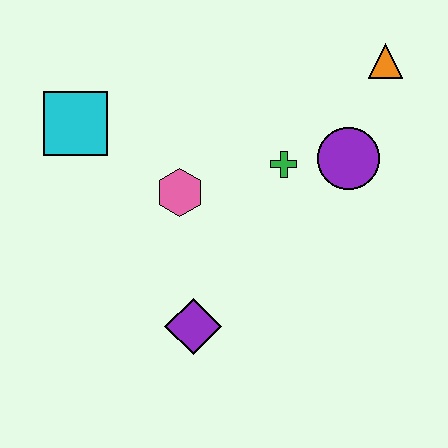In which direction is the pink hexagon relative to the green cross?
The pink hexagon is to the left of the green cross.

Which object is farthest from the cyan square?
The orange triangle is farthest from the cyan square.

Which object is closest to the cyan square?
The pink hexagon is closest to the cyan square.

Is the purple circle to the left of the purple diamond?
No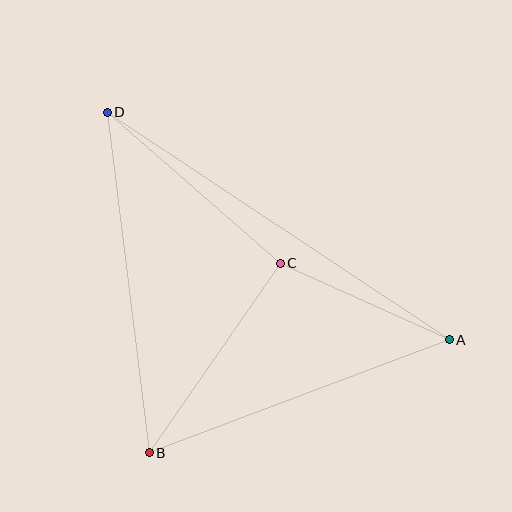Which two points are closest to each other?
Points A and C are closest to each other.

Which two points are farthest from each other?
Points A and D are farthest from each other.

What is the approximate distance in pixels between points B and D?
The distance between B and D is approximately 343 pixels.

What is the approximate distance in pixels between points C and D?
The distance between C and D is approximately 230 pixels.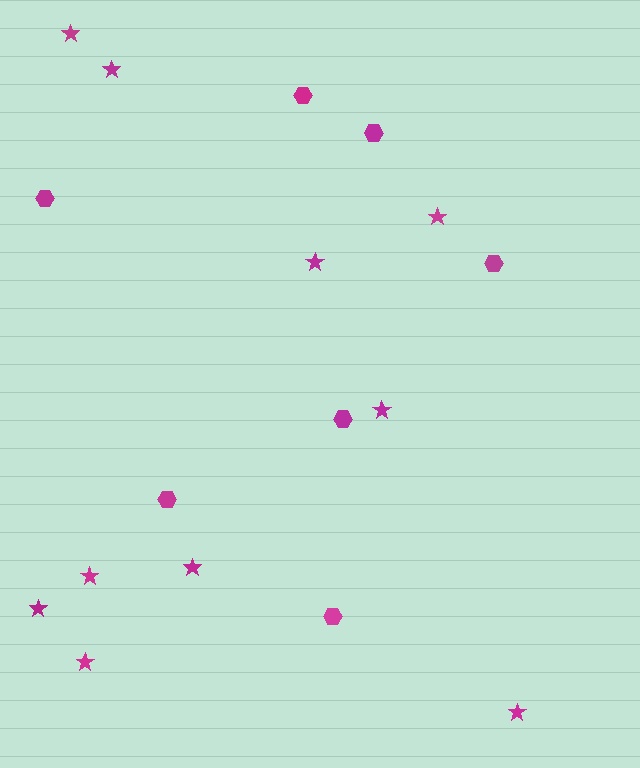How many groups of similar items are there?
There are 2 groups: one group of hexagons (7) and one group of stars (10).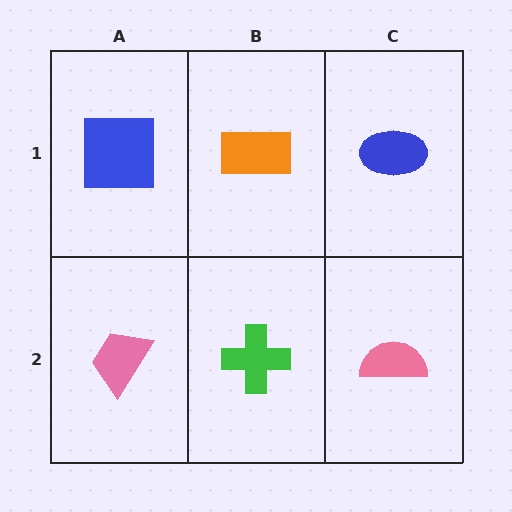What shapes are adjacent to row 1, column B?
A green cross (row 2, column B), a blue square (row 1, column A), a blue ellipse (row 1, column C).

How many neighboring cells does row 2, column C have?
2.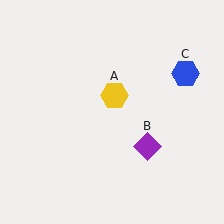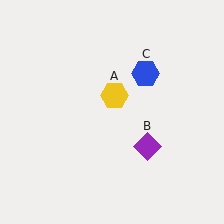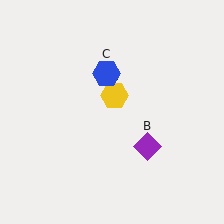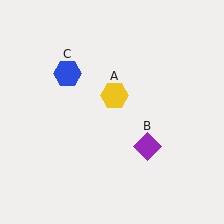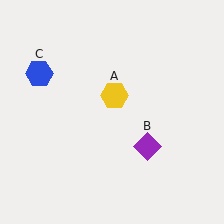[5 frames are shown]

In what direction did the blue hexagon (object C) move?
The blue hexagon (object C) moved left.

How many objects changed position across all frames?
1 object changed position: blue hexagon (object C).